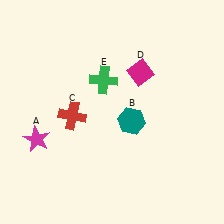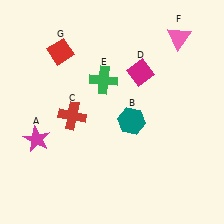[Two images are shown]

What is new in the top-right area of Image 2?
A pink triangle (F) was added in the top-right area of Image 2.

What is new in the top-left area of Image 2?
A red diamond (G) was added in the top-left area of Image 2.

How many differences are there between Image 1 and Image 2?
There are 2 differences between the two images.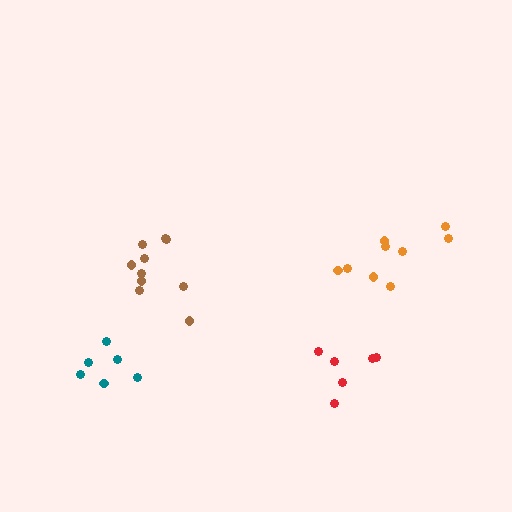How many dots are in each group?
Group 1: 6 dots, Group 2: 10 dots, Group 3: 9 dots, Group 4: 6 dots (31 total).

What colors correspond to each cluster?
The clusters are colored: red, brown, orange, teal.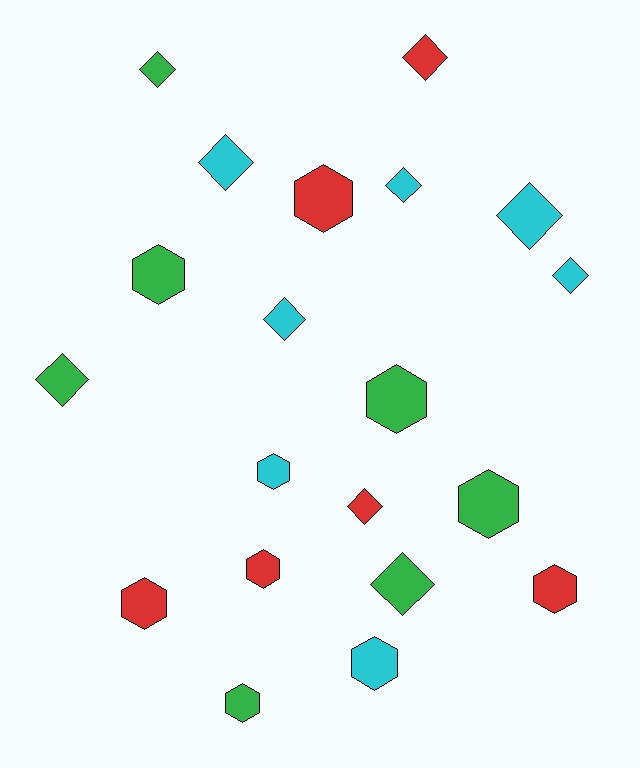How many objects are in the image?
There are 20 objects.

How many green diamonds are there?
There are 3 green diamonds.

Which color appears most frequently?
Cyan, with 7 objects.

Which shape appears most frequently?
Diamond, with 10 objects.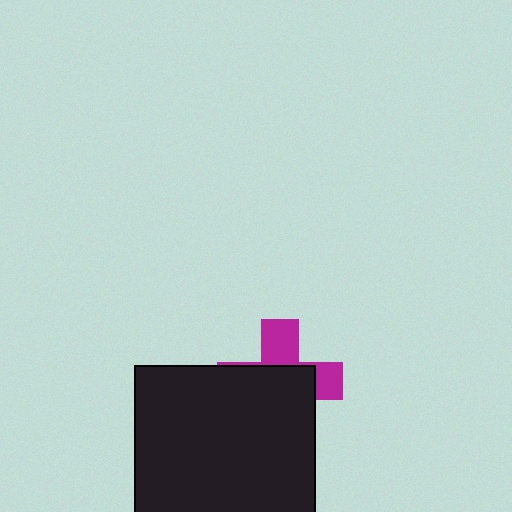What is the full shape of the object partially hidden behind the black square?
The partially hidden object is a magenta cross.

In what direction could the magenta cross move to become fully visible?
The magenta cross could move up. That would shift it out from behind the black square entirely.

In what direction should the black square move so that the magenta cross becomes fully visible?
The black square should move down. That is the shortest direction to clear the overlap and leave the magenta cross fully visible.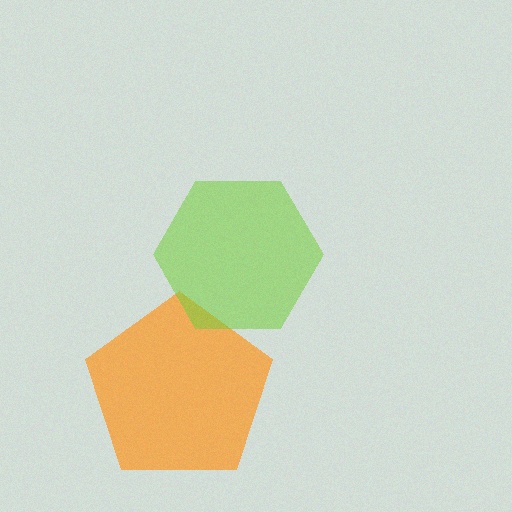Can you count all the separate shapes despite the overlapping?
Yes, there are 2 separate shapes.